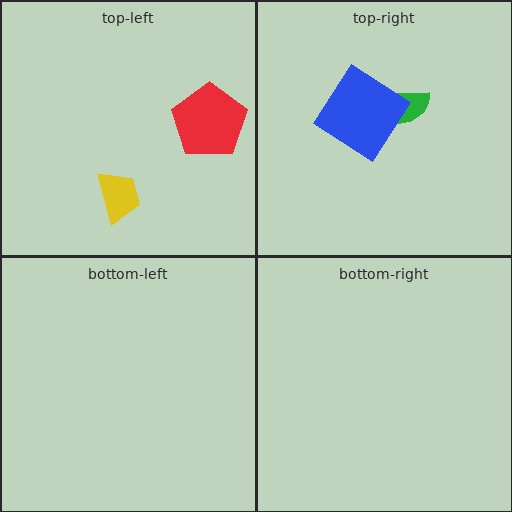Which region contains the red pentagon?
The top-left region.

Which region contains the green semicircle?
The top-right region.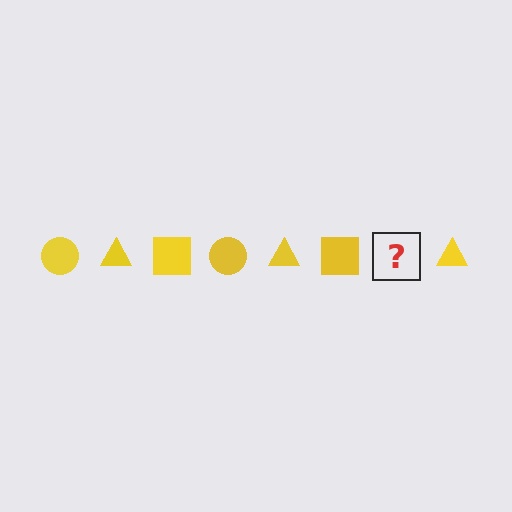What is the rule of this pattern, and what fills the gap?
The rule is that the pattern cycles through circle, triangle, square shapes in yellow. The gap should be filled with a yellow circle.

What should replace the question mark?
The question mark should be replaced with a yellow circle.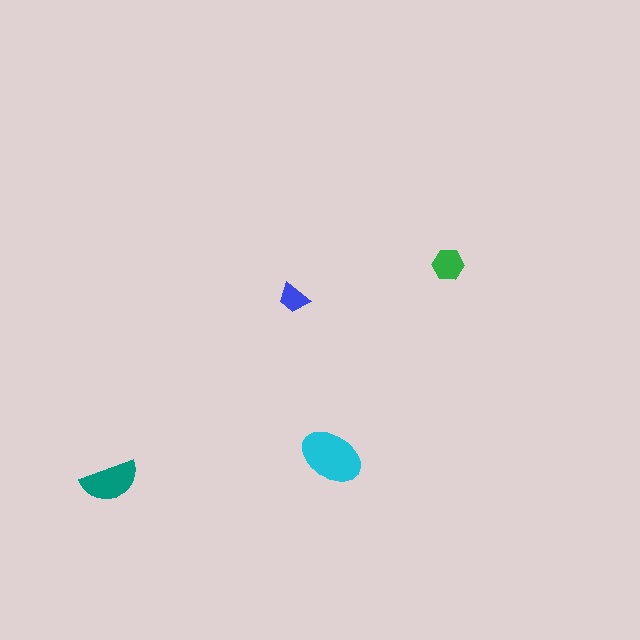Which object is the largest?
The cyan ellipse.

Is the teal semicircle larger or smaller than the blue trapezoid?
Larger.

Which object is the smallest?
The blue trapezoid.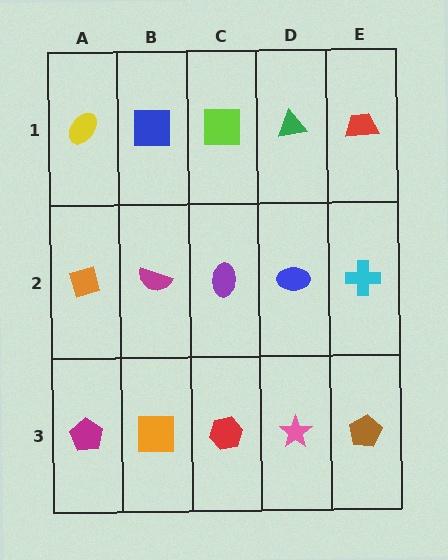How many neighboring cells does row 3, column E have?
2.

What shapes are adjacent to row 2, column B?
A blue square (row 1, column B), an orange square (row 3, column B), an orange square (row 2, column A), a purple ellipse (row 2, column C).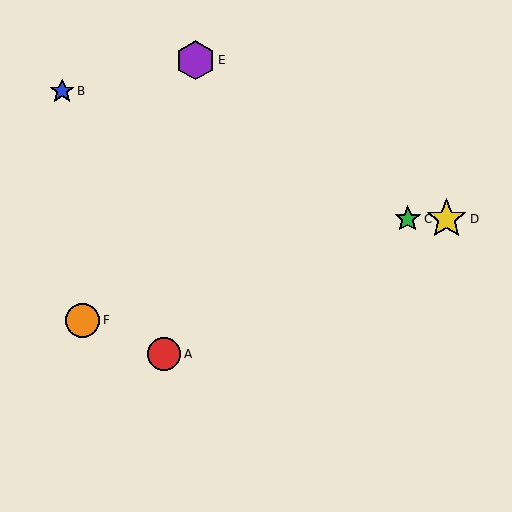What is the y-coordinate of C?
Object C is at y≈219.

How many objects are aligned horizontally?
2 objects (C, D) are aligned horizontally.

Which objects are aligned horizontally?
Objects C, D are aligned horizontally.